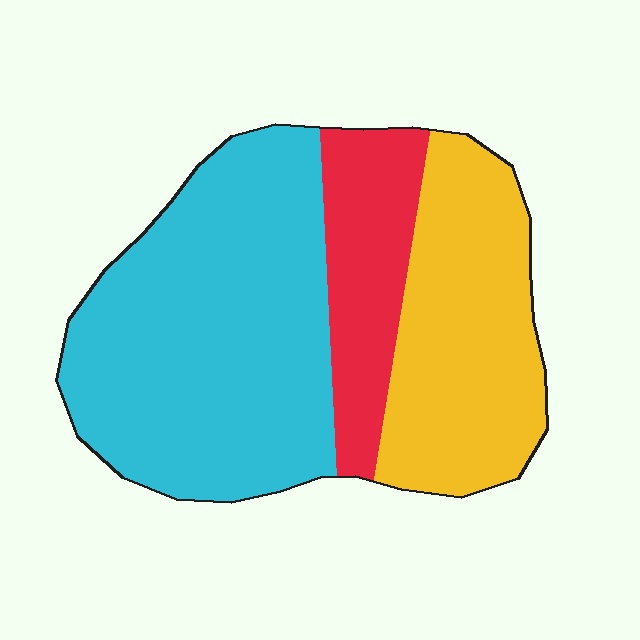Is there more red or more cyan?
Cyan.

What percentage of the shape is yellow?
Yellow covers around 30% of the shape.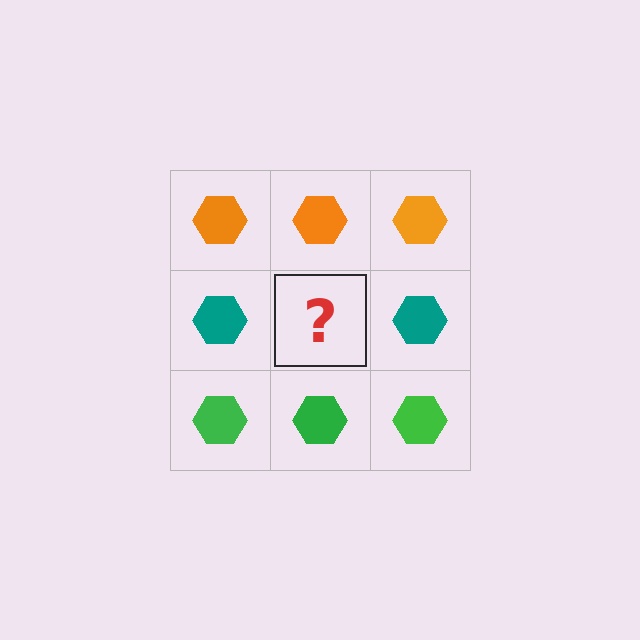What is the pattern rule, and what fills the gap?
The rule is that each row has a consistent color. The gap should be filled with a teal hexagon.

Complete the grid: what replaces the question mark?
The question mark should be replaced with a teal hexagon.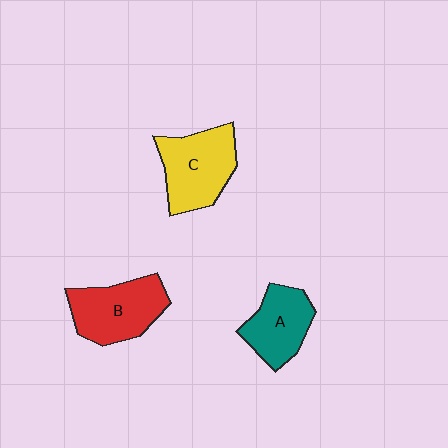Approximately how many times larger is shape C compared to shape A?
Approximately 1.3 times.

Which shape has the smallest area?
Shape A (teal).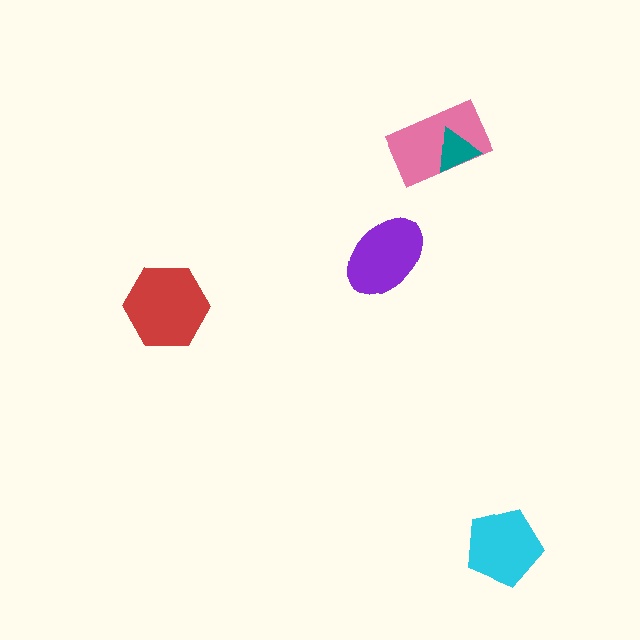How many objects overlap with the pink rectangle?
1 object overlaps with the pink rectangle.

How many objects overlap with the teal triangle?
1 object overlaps with the teal triangle.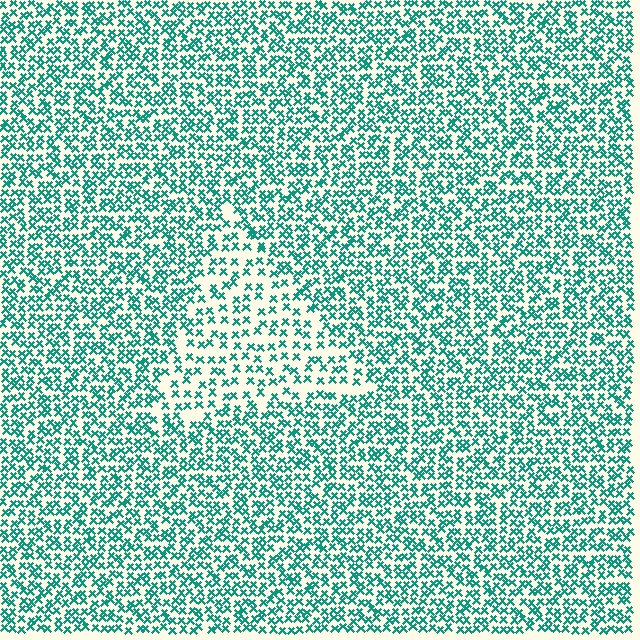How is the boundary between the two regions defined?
The boundary is defined by a change in element density (approximately 1.8x ratio). All elements are the same color, size, and shape.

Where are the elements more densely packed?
The elements are more densely packed outside the triangle boundary.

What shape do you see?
I see a triangle.